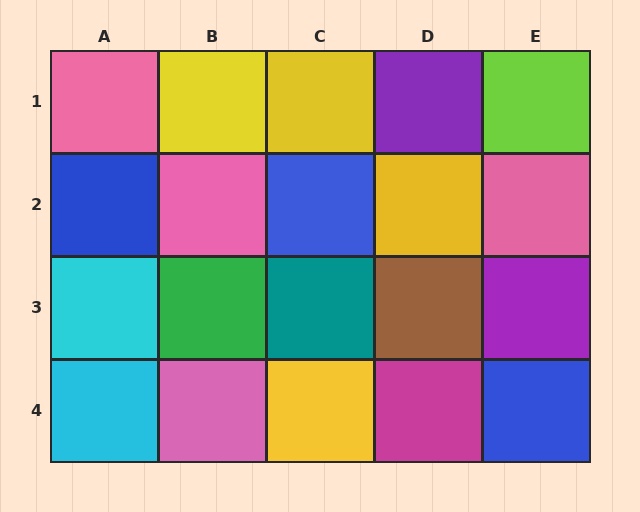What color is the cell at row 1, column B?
Yellow.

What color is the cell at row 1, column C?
Yellow.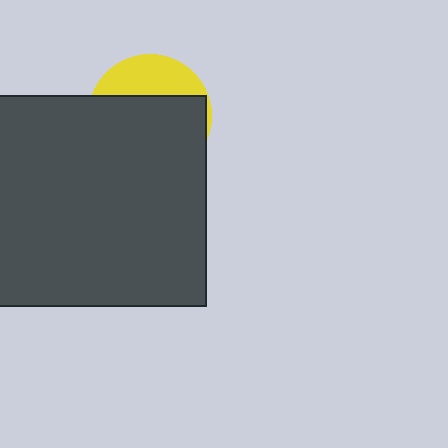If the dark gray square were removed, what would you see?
You would see the complete yellow circle.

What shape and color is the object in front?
The object in front is a dark gray square.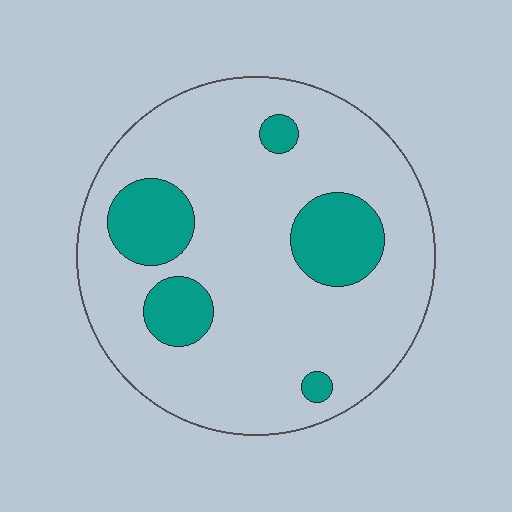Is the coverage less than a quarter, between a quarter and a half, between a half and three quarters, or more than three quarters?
Less than a quarter.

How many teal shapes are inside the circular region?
5.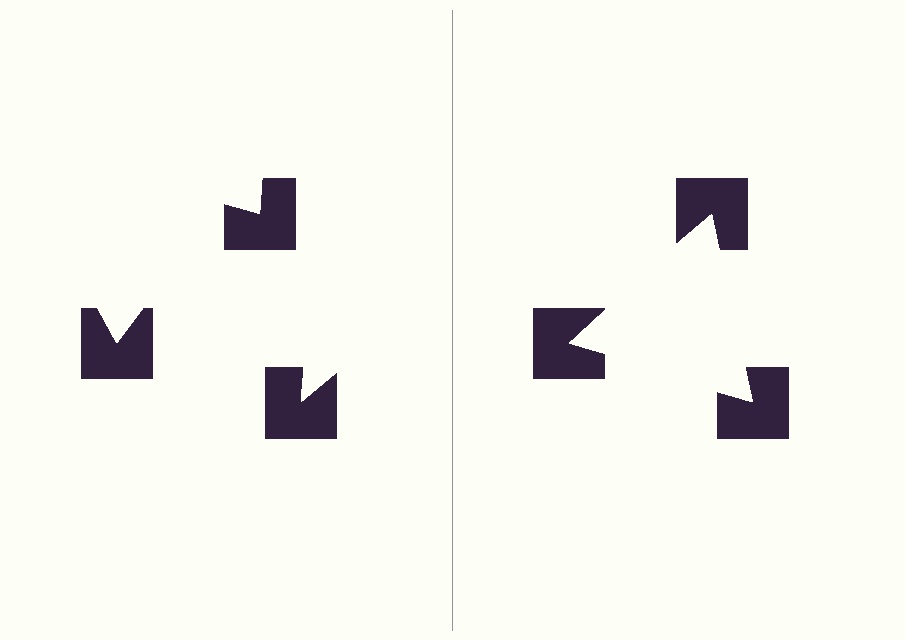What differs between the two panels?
The notched squares are positioned identically on both sides; only the wedge orientations differ. On the right they align to a triangle; on the left they are misaligned.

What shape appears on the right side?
An illusory triangle.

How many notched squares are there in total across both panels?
6 — 3 on each side.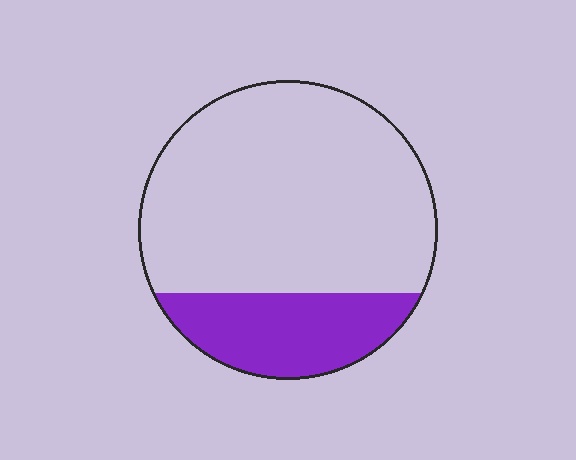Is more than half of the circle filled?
No.